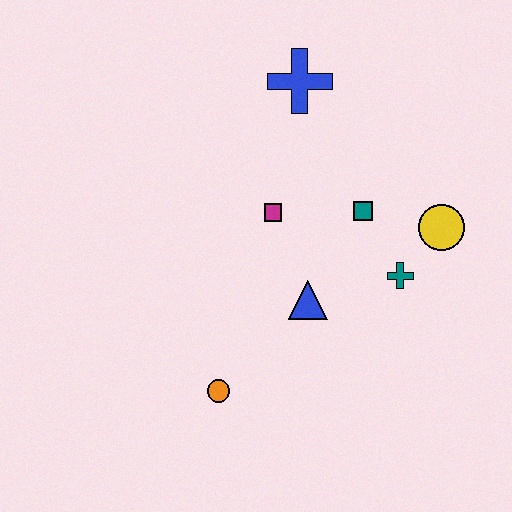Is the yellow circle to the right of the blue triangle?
Yes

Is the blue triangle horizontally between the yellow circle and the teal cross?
No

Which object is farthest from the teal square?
The orange circle is farthest from the teal square.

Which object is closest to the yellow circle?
The teal cross is closest to the yellow circle.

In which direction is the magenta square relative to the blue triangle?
The magenta square is above the blue triangle.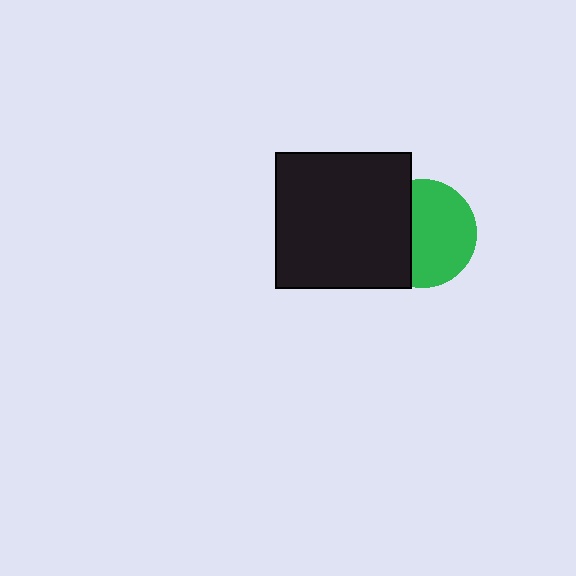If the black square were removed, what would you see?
You would see the complete green circle.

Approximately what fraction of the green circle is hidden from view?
Roughly 37% of the green circle is hidden behind the black square.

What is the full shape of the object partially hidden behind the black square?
The partially hidden object is a green circle.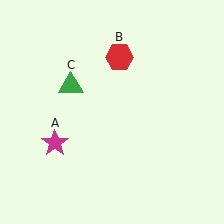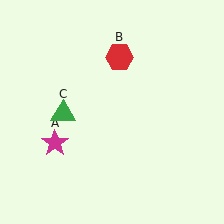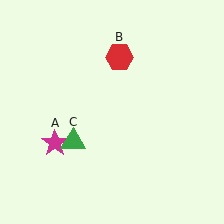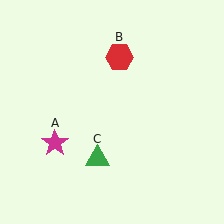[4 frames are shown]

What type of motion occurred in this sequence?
The green triangle (object C) rotated counterclockwise around the center of the scene.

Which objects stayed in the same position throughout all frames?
Magenta star (object A) and red hexagon (object B) remained stationary.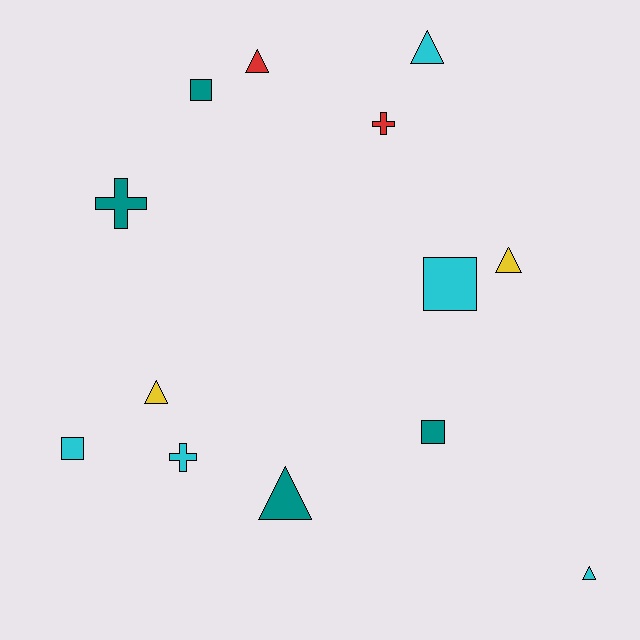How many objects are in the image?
There are 13 objects.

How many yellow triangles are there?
There are 2 yellow triangles.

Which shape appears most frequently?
Triangle, with 6 objects.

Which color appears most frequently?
Cyan, with 5 objects.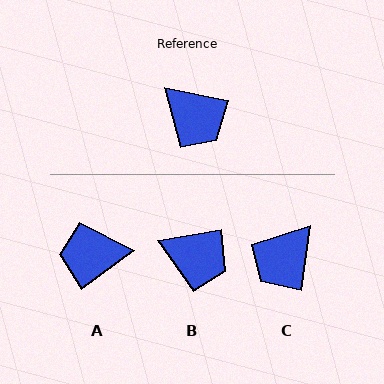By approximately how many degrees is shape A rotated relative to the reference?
Approximately 132 degrees clockwise.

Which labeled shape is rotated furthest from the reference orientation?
A, about 132 degrees away.